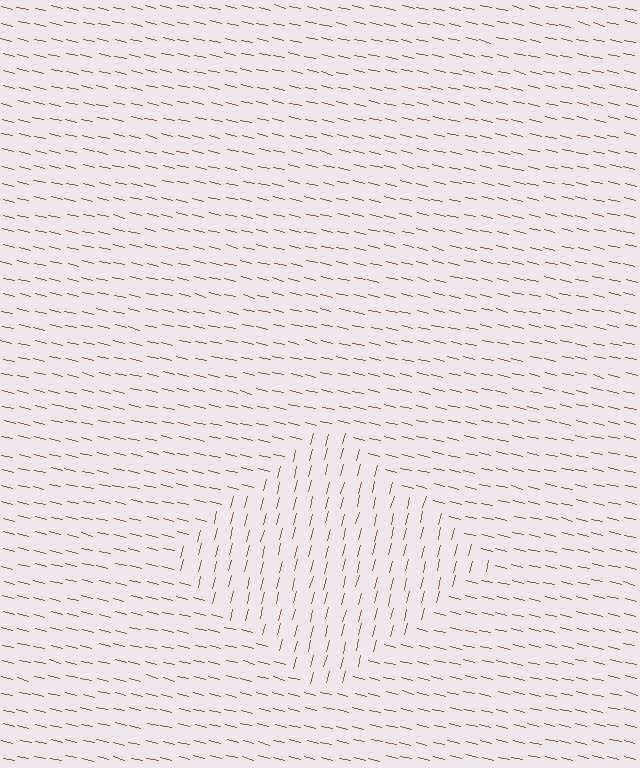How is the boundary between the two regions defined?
The boundary is defined purely by a change in line orientation (approximately 89 degrees difference). All lines are the same color and thickness.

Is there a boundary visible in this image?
Yes, there is a texture boundary formed by a change in line orientation.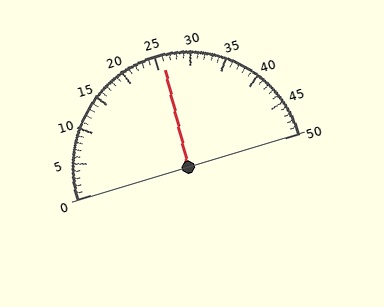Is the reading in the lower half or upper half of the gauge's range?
The reading is in the upper half of the range (0 to 50).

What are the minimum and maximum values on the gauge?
The gauge ranges from 0 to 50.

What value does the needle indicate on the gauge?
The needle indicates approximately 26.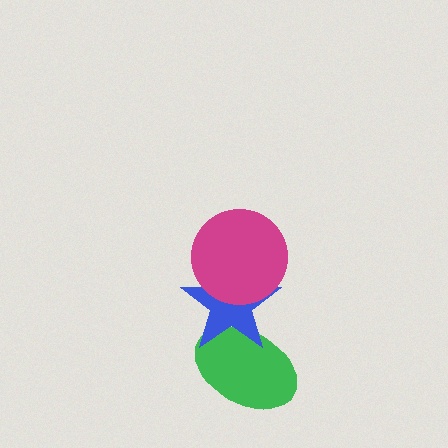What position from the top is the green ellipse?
The green ellipse is 3rd from the top.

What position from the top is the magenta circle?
The magenta circle is 1st from the top.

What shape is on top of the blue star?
The magenta circle is on top of the blue star.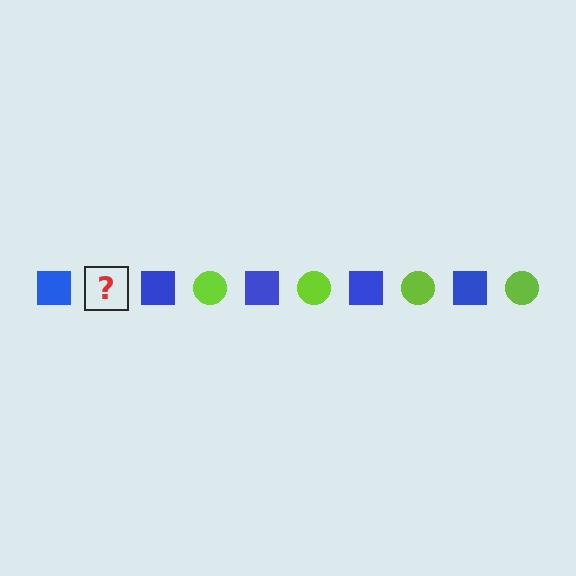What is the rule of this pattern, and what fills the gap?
The rule is that the pattern alternates between blue square and lime circle. The gap should be filled with a lime circle.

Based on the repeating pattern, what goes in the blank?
The blank should be a lime circle.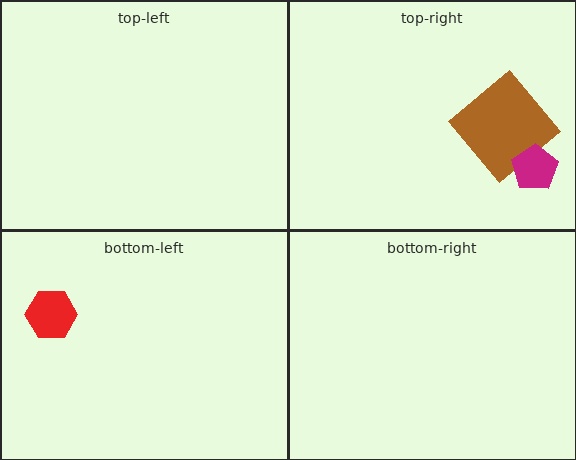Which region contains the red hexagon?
The bottom-left region.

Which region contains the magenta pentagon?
The top-right region.